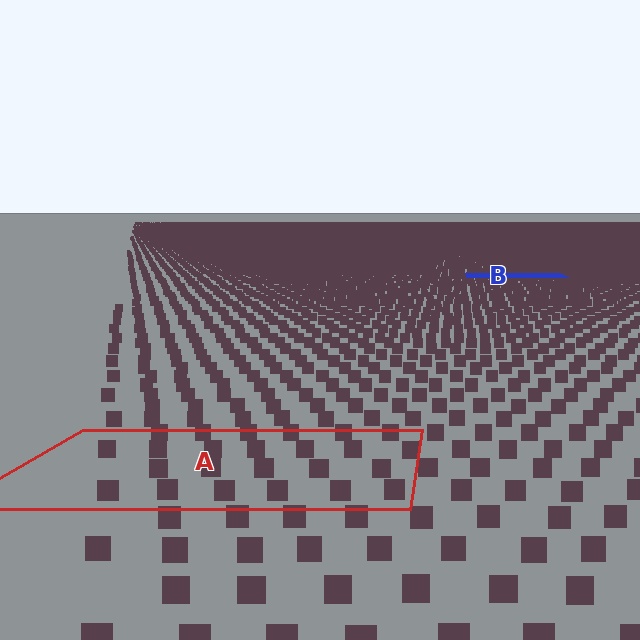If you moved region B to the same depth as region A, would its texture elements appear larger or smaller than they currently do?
They would appear larger. At a closer depth, the same texture elements are projected at a bigger on-screen size.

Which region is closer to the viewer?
Region A is closer. The texture elements there are larger and more spread out.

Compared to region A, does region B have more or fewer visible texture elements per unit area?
Region B has more texture elements per unit area — they are packed more densely because it is farther away.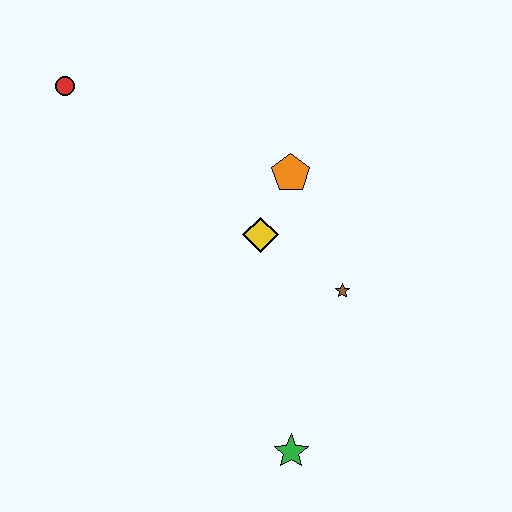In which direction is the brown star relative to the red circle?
The brown star is to the right of the red circle.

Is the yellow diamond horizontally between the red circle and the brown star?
Yes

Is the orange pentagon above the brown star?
Yes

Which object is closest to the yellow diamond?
The orange pentagon is closest to the yellow diamond.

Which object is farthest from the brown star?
The red circle is farthest from the brown star.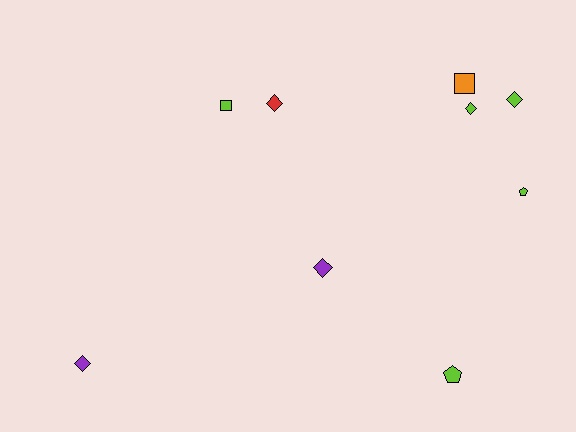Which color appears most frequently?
Lime, with 5 objects.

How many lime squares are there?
There is 1 lime square.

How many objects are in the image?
There are 9 objects.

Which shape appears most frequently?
Diamond, with 5 objects.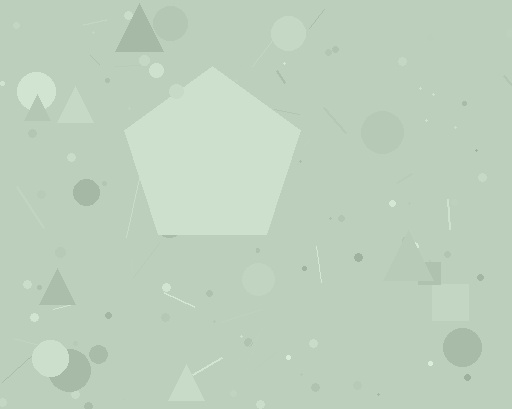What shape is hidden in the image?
A pentagon is hidden in the image.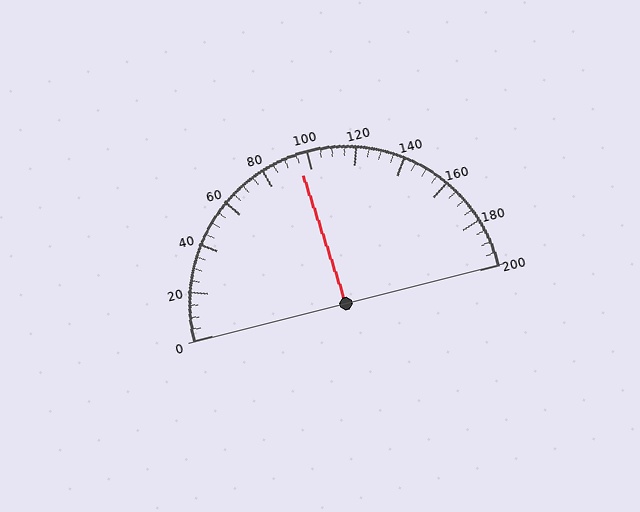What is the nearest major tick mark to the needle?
The nearest major tick mark is 100.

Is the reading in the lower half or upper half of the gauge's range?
The reading is in the lower half of the range (0 to 200).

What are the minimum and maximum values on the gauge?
The gauge ranges from 0 to 200.